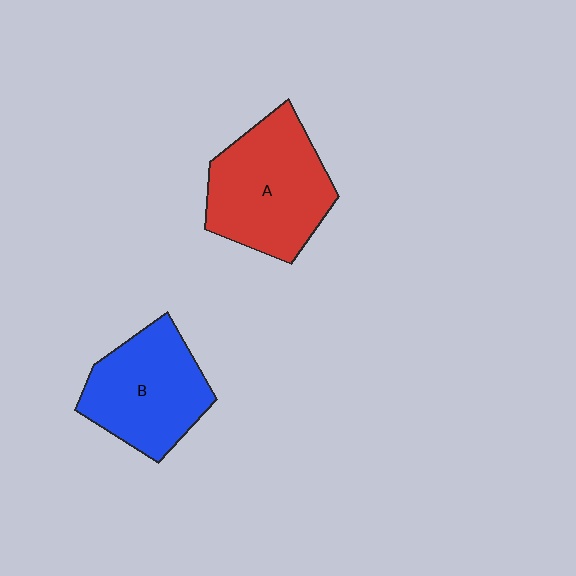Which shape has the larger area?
Shape A (red).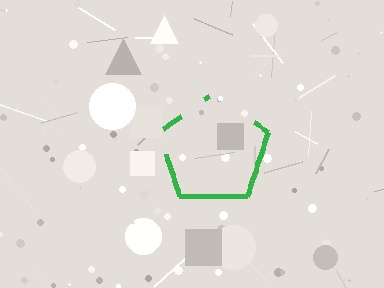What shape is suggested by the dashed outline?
The dashed outline suggests a pentagon.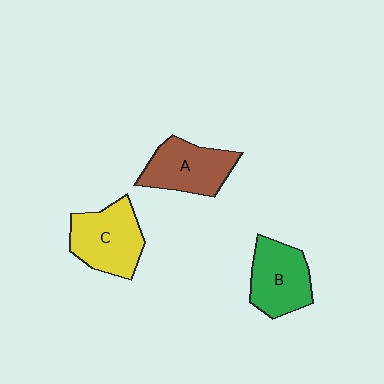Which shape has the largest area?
Shape C (yellow).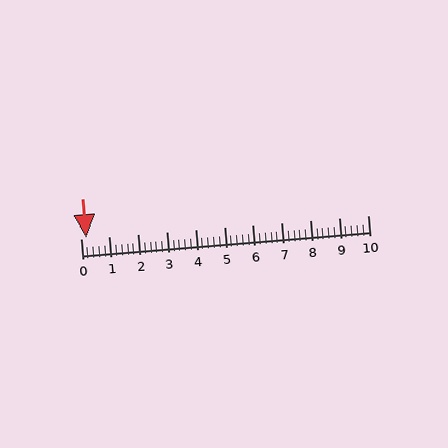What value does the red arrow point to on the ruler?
The red arrow points to approximately 0.2.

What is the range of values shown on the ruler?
The ruler shows values from 0 to 10.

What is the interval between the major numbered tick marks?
The major tick marks are spaced 1 units apart.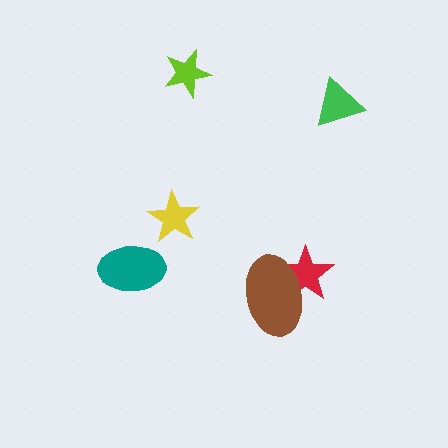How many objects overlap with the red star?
1 object overlaps with the red star.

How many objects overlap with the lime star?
0 objects overlap with the lime star.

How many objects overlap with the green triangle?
0 objects overlap with the green triangle.